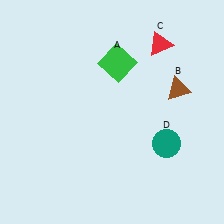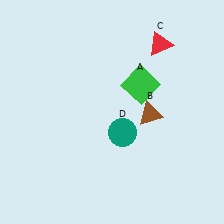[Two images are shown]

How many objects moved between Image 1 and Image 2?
3 objects moved between the two images.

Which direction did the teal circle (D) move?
The teal circle (D) moved left.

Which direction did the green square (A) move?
The green square (A) moved right.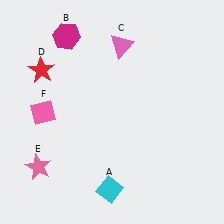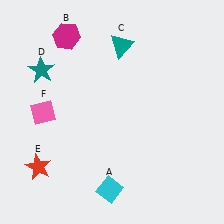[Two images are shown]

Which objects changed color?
C changed from pink to teal. D changed from red to teal. E changed from pink to red.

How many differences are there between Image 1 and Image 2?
There are 3 differences between the two images.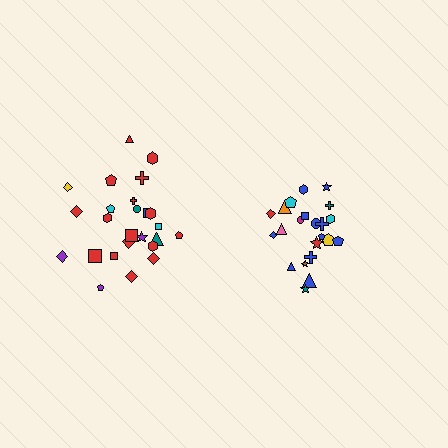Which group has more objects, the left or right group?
The left group.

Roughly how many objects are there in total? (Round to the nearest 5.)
Roughly 45 objects in total.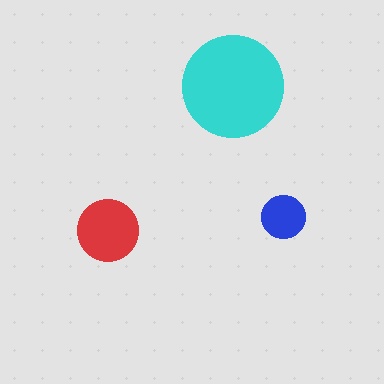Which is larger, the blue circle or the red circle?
The red one.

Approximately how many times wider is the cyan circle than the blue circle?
About 2.5 times wider.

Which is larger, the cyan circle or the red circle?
The cyan one.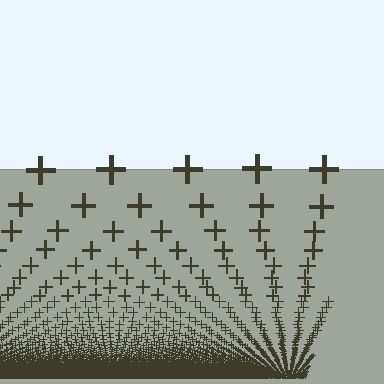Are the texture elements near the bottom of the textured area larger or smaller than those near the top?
Smaller. The gradient is inverted — elements near the bottom are smaller and denser.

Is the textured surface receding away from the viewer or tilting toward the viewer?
The surface appears to tilt toward the viewer. Texture elements get larger and sparser toward the top.